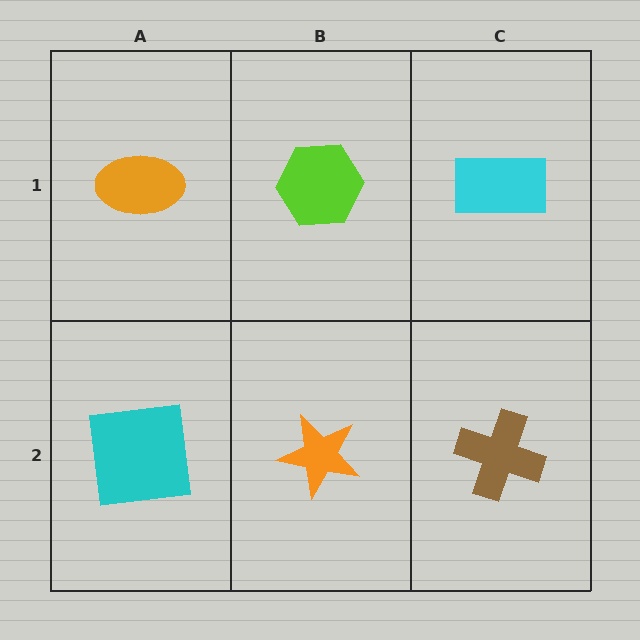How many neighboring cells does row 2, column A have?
2.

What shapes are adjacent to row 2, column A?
An orange ellipse (row 1, column A), an orange star (row 2, column B).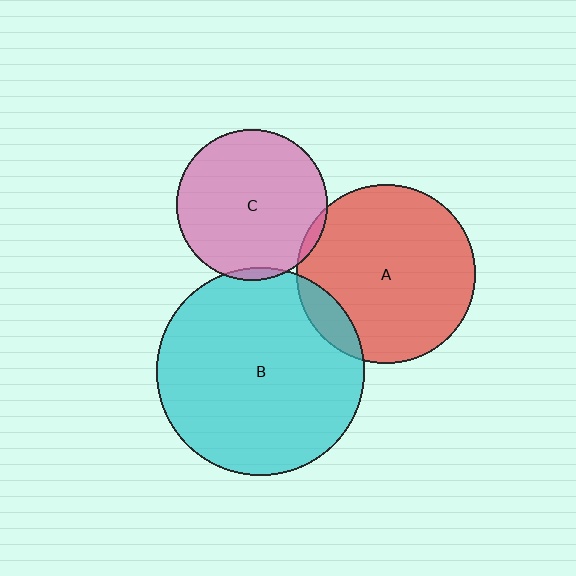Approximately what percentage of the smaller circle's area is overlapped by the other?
Approximately 5%.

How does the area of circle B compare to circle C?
Approximately 1.9 times.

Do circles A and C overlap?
Yes.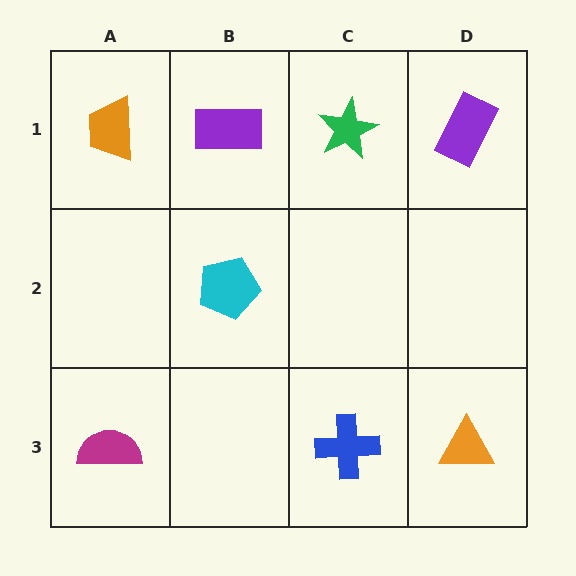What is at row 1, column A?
An orange trapezoid.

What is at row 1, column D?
A purple rectangle.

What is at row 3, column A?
A magenta semicircle.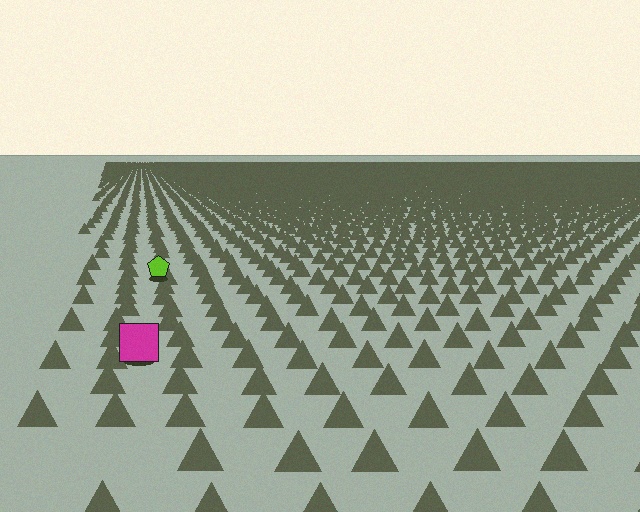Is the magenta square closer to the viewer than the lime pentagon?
Yes. The magenta square is closer — you can tell from the texture gradient: the ground texture is coarser near it.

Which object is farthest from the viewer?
The lime pentagon is farthest from the viewer. It appears smaller and the ground texture around it is denser.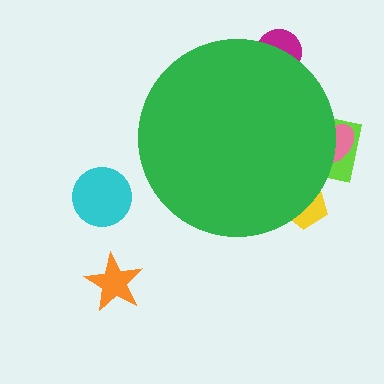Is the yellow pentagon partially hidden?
Yes, the yellow pentagon is partially hidden behind the green circle.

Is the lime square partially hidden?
Yes, the lime square is partially hidden behind the green circle.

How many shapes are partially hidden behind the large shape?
4 shapes are partially hidden.